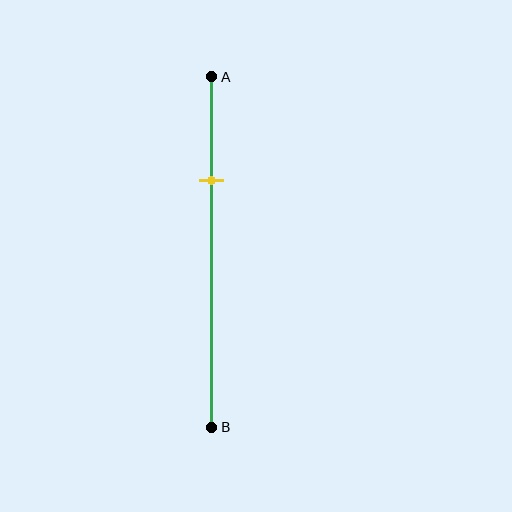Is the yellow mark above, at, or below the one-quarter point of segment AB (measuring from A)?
The yellow mark is below the one-quarter point of segment AB.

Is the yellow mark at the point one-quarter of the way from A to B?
No, the mark is at about 30% from A, not at the 25% one-quarter point.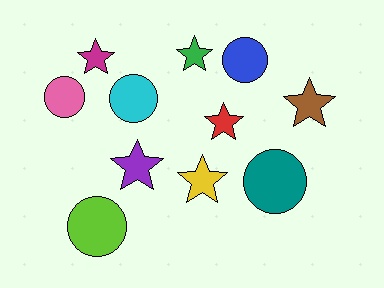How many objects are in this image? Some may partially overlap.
There are 11 objects.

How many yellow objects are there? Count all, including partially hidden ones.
There is 1 yellow object.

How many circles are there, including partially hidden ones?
There are 5 circles.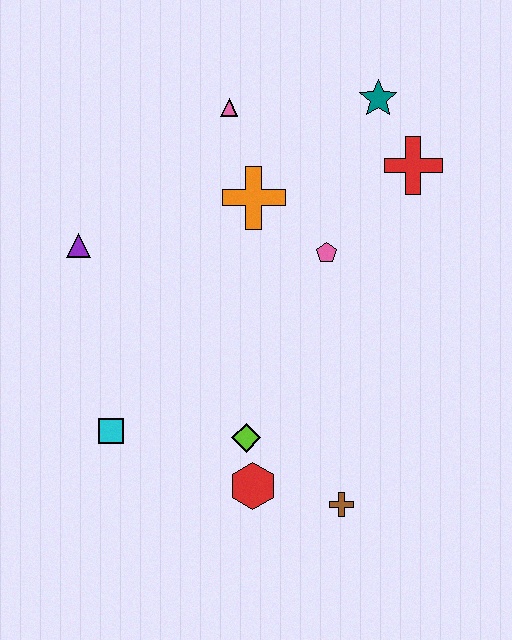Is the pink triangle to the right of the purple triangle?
Yes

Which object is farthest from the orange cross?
The brown cross is farthest from the orange cross.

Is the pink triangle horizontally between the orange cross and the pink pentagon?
No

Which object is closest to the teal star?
The red cross is closest to the teal star.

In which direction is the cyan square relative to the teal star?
The cyan square is below the teal star.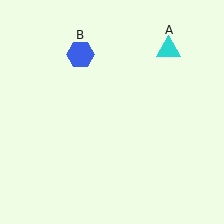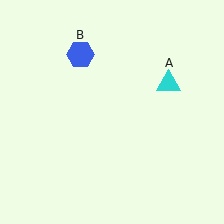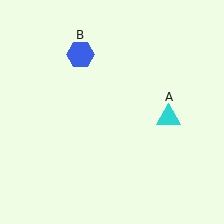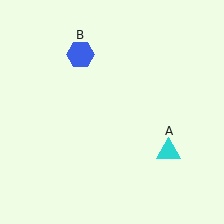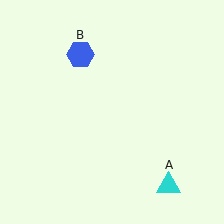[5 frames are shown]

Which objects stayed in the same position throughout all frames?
Blue hexagon (object B) remained stationary.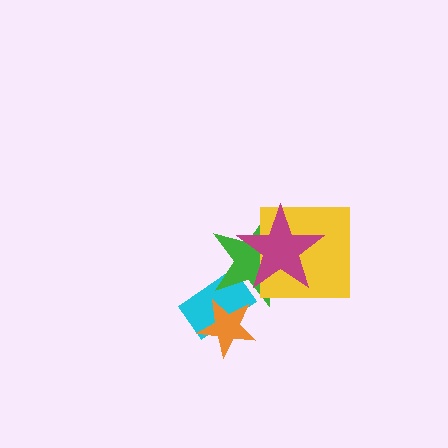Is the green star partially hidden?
Yes, it is partially covered by another shape.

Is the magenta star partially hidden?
No, no other shape covers it.